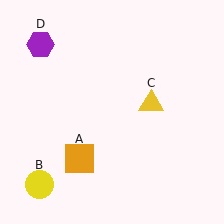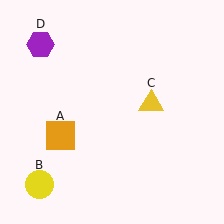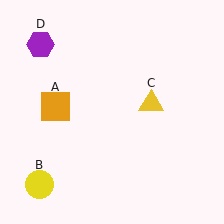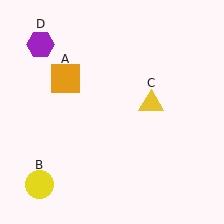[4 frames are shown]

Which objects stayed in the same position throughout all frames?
Yellow circle (object B) and yellow triangle (object C) and purple hexagon (object D) remained stationary.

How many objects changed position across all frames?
1 object changed position: orange square (object A).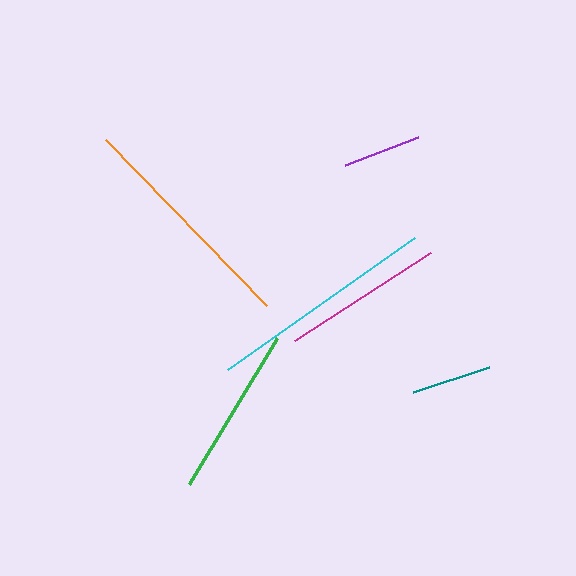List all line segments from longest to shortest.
From longest to shortest: orange, cyan, green, magenta, teal, purple.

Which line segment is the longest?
The orange line is the longest at approximately 232 pixels.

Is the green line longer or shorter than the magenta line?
The green line is longer than the magenta line.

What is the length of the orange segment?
The orange segment is approximately 232 pixels long.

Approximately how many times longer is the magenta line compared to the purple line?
The magenta line is approximately 2.1 times the length of the purple line.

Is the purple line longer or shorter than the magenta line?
The magenta line is longer than the purple line.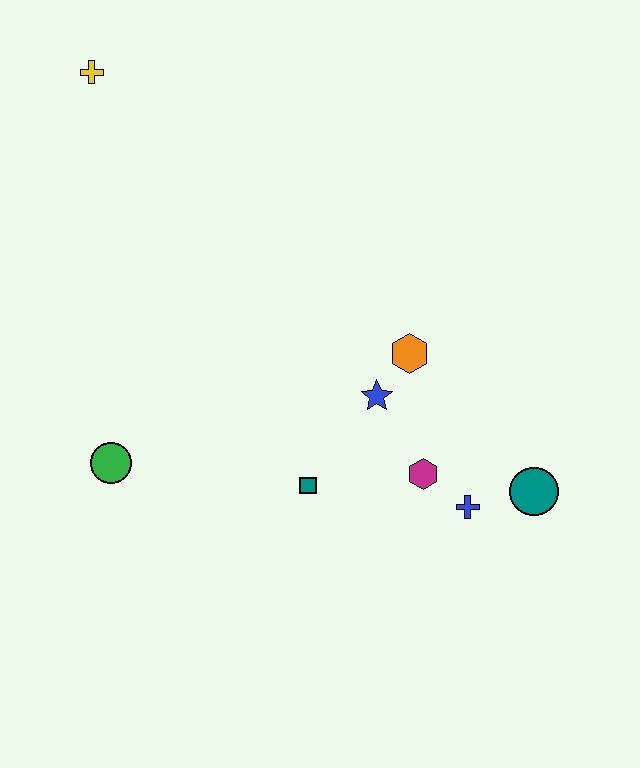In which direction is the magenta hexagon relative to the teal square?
The magenta hexagon is to the right of the teal square.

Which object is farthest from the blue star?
The yellow cross is farthest from the blue star.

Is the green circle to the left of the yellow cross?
No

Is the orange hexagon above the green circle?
Yes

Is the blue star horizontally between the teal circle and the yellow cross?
Yes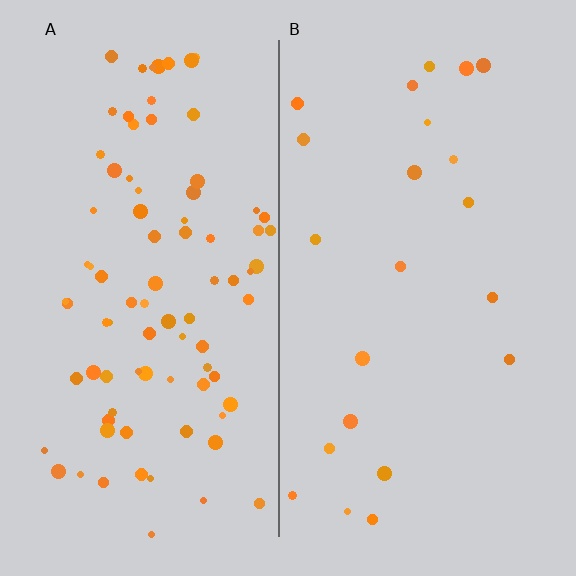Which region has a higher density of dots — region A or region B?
A (the left).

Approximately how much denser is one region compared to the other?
Approximately 3.8× — region A over region B.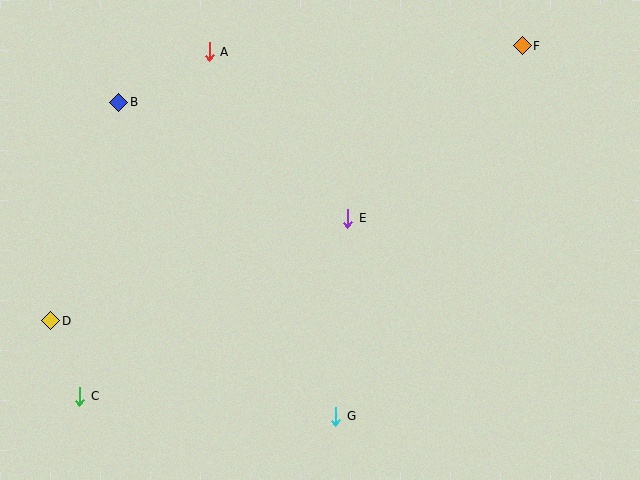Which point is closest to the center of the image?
Point E at (348, 218) is closest to the center.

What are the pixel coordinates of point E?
Point E is at (348, 218).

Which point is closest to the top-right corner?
Point F is closest to the top-right corner.